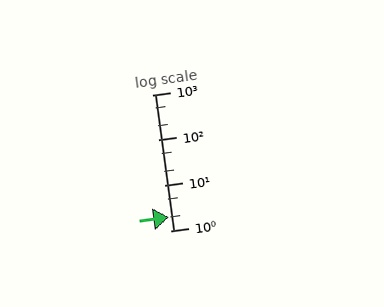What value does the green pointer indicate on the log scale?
The pointer indicates approximately 2.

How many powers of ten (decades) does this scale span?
The scale spans 3 decades, from 1 to 1000.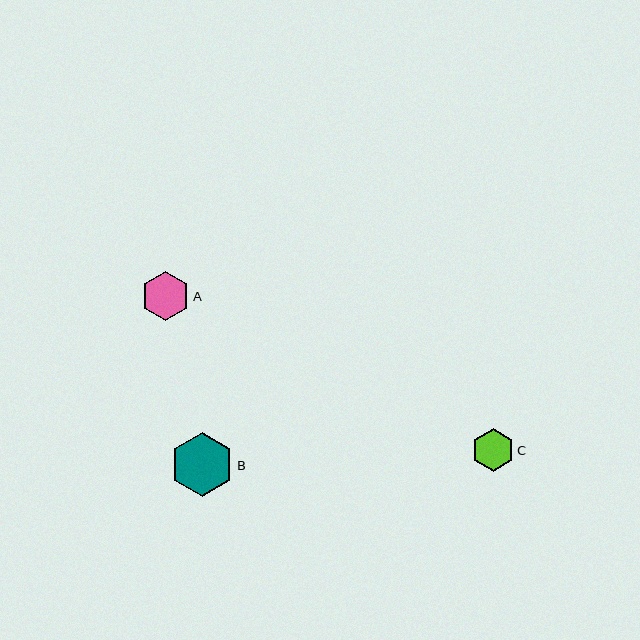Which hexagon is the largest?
Hexagon B is the largest with a size of approximately 63 pixels.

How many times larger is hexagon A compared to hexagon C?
Hexagon A is approximately 1.1 times the size of hexagon C.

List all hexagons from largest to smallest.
From largest to smallest: B, A, C.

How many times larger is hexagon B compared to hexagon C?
Hexagon B is approximately 1.5 times the size of hexagon C.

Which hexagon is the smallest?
Hexagon C is the smallest with a size of approximately 43 pixels.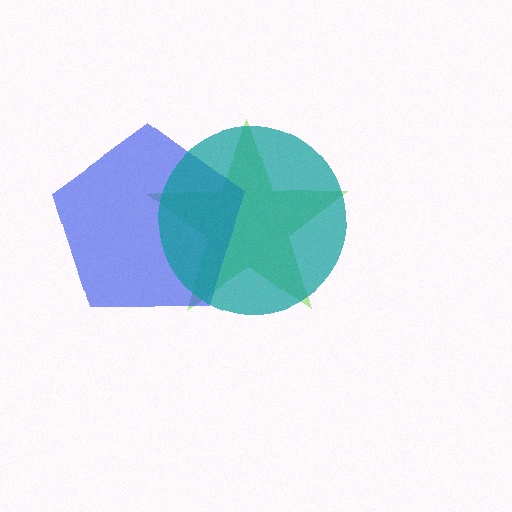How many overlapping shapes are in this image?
There are 3 overlapping shapes in the image.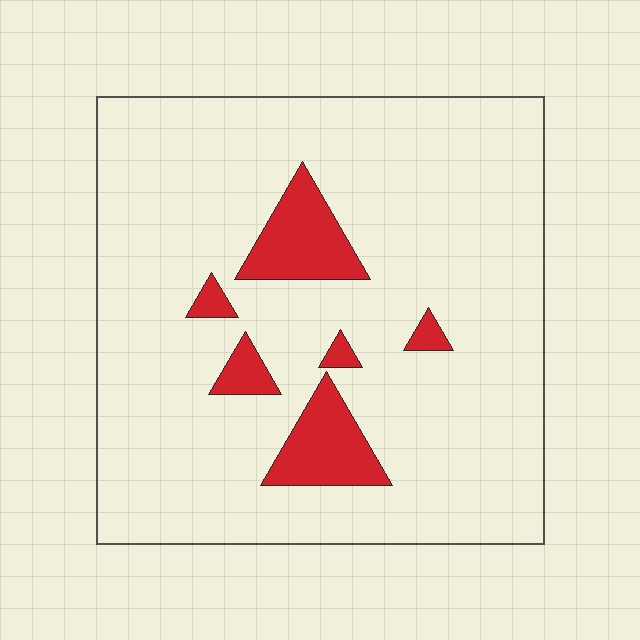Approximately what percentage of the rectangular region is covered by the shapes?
Approximately 10%.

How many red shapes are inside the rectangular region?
6.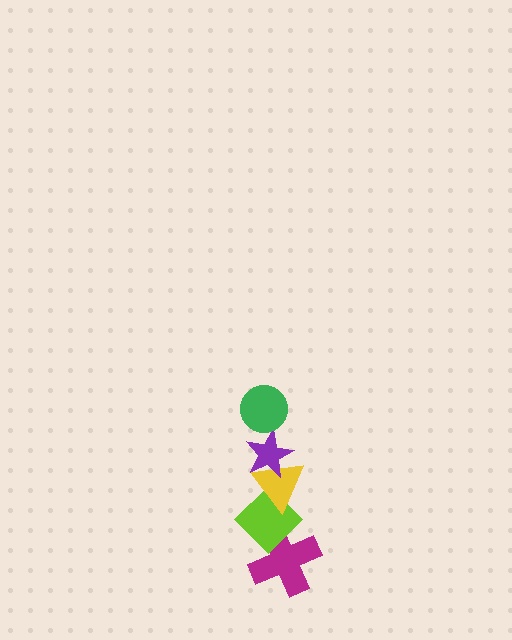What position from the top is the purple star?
The purple star is 2nd from the top.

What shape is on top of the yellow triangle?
The purple star is on top of the yellow triangle.